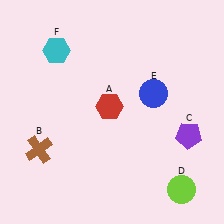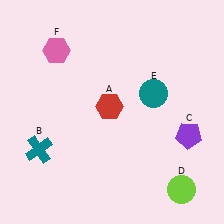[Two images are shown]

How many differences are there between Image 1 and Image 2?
There are 3 differences between the two images.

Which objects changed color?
B changed from brown to teal. E changed from blue to teal. F changed from cyan to pink.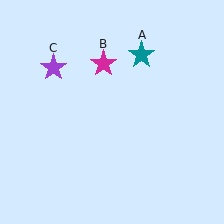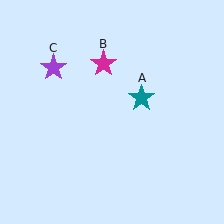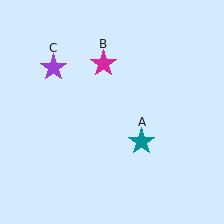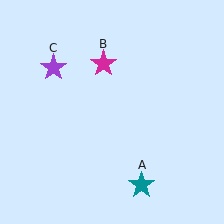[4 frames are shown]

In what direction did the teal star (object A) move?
The teal star (object A) moved down.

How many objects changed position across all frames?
1 object changed position: teal star (object A).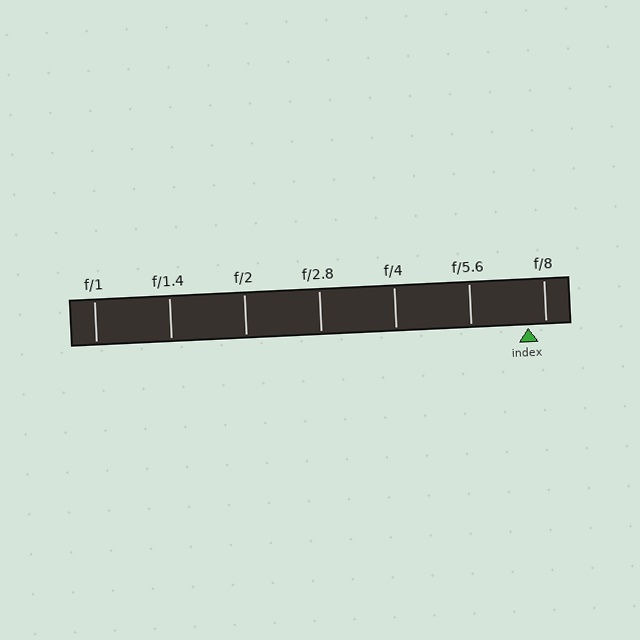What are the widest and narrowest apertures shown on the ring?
The widest aperture shown is f/1 and the narrowest is f/8.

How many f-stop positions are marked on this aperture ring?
There are 7 f-stop positions marked.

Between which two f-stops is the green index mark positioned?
The index mark is between f/5.6 and f/8.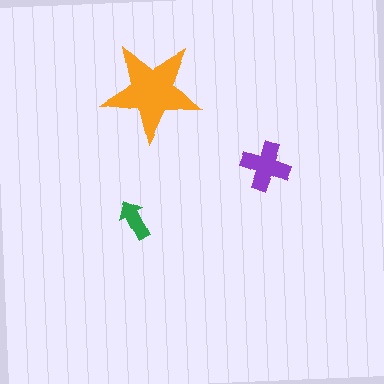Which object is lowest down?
The green arrow is bottommost.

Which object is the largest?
The orange star.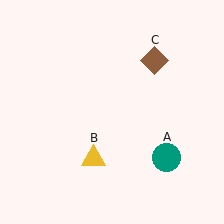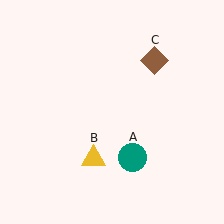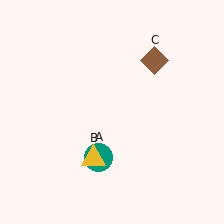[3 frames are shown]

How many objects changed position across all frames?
1 object changed position: teal circle (object A).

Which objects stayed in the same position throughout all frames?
Yellow triangle (object B) and brown diamond (object C) remained stationary.